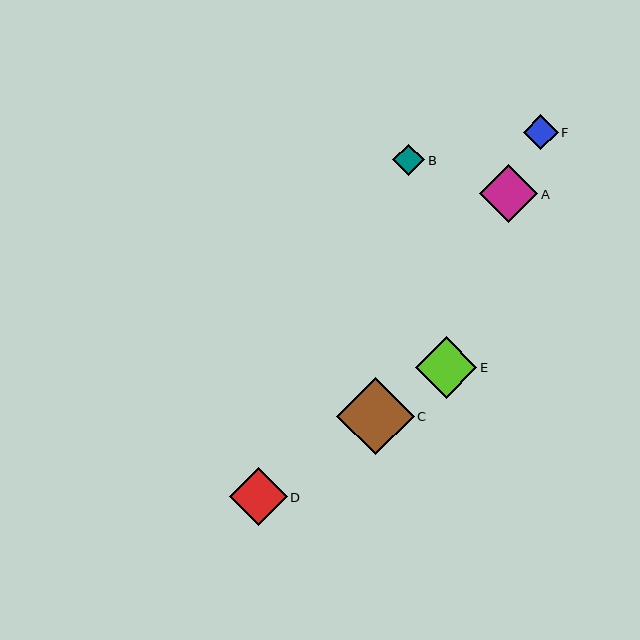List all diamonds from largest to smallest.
From largest to smallest: C, E, D, A, F, B.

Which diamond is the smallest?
Diamond B is the smallest with a size of approximately 32 pixels.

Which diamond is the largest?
Diamond C is the largest with a size of approximately 78 pixels.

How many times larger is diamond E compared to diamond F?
Diamond E is approximately 1.8 times the size of diamond F.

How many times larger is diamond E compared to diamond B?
Diamond E is approximately 1.9 times the size of diamond B.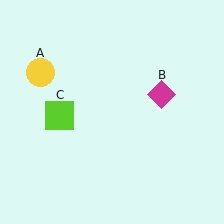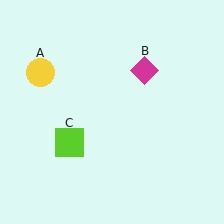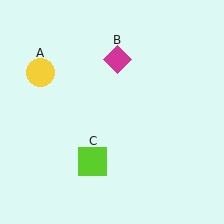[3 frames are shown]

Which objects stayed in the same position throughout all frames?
Yellow circle (object A) remained stationary.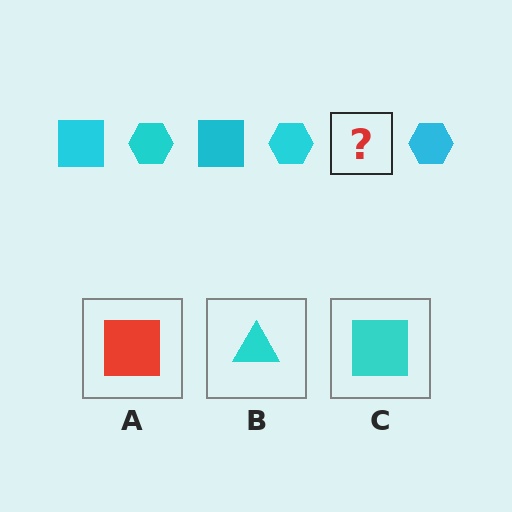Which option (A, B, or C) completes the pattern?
C.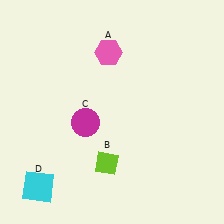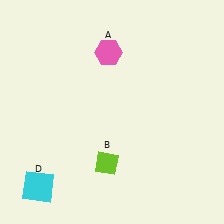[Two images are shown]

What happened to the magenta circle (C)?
The magenta circle (C) was removed in Image 2. It was in the bottom-left area of Image 1.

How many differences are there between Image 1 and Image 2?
There is 1 difference between the two images.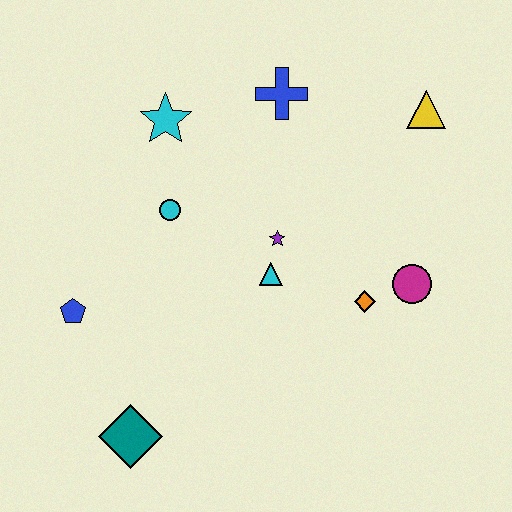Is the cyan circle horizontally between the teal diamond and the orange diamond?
Yes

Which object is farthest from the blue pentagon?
The yellow triangle is farthest from the blue pentagon.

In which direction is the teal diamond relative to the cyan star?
The teal diamond is below the cyan star.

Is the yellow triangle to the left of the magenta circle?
No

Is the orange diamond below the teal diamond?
No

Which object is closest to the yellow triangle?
The blue cross is closest to the yellow triangle.